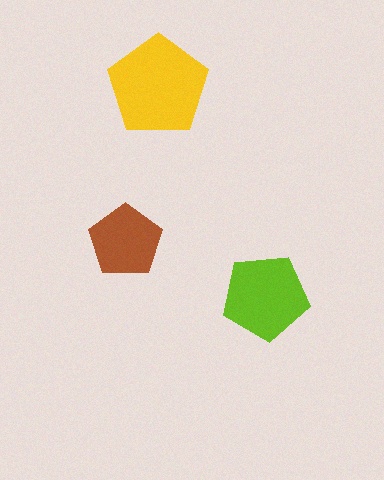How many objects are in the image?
There are 3 objects in the image.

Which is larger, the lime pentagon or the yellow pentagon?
The yellow one.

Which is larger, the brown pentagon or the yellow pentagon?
The yellow one.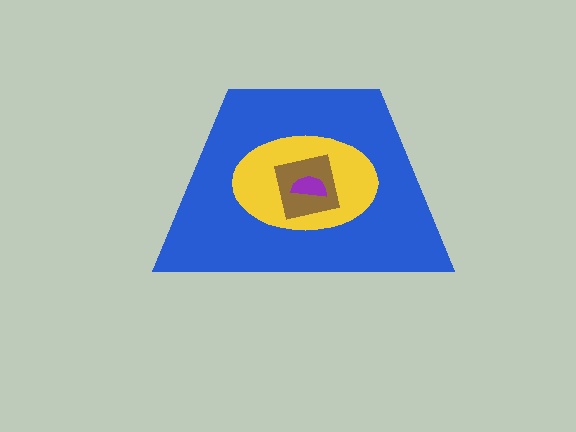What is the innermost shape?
The purple semicircle.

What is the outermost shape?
The blue trapezoid.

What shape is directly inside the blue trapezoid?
The yellow ellipse.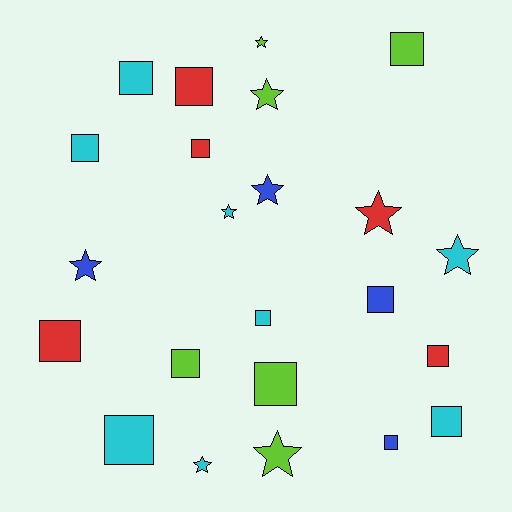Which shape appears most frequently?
Square, with 14 objects.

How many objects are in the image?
There are 23 objects.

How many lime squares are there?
There are 3 lime squares.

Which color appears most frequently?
Cyan, with 8 objects.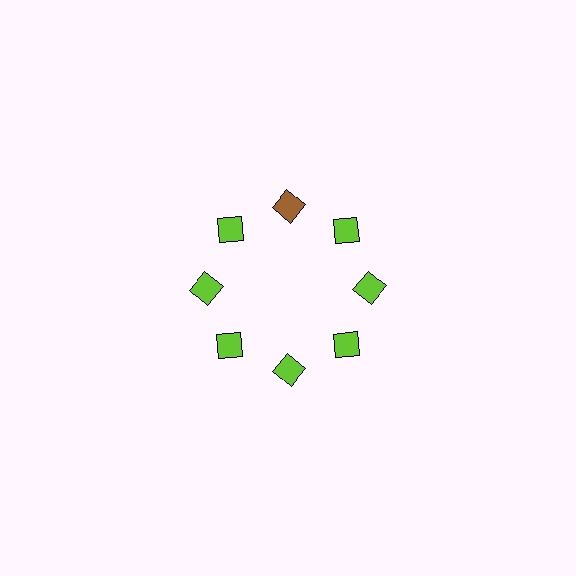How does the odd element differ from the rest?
It has a different color: brown instead of lime.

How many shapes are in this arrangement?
There are 8 shapes arranged in a ring pattern.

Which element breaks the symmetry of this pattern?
The brown diamond at roughly the 12 o'clock position breaks the symmetry. All other shapes are lime diamonds.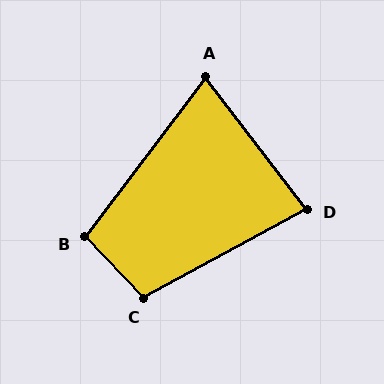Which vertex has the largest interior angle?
C, at approximately 106 degrees.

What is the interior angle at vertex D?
Approximately 81 degrees (acute).